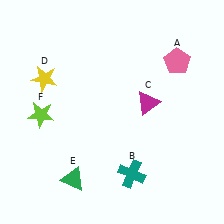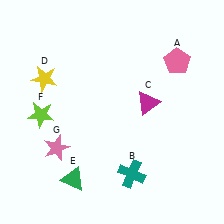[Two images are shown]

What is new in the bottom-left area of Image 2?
A pink star (G) was added in the bottom-left area of Image 2.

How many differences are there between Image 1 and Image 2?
There is 1 difference between the two images.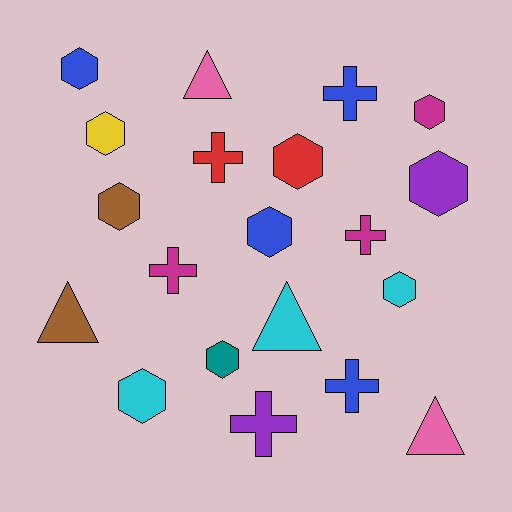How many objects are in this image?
There are 20 objects.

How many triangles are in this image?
There are 4 triangles.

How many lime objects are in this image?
There are no lime objects.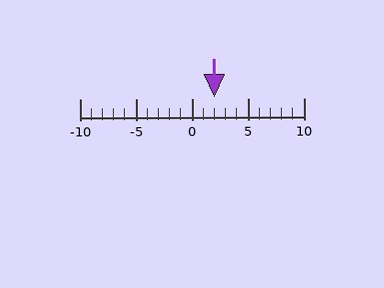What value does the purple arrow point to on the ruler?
The purple arrow points to approximately 2.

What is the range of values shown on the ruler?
The ruler shows values from -10 to 10.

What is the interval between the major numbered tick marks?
The major tick marks are spaced 5 units apart.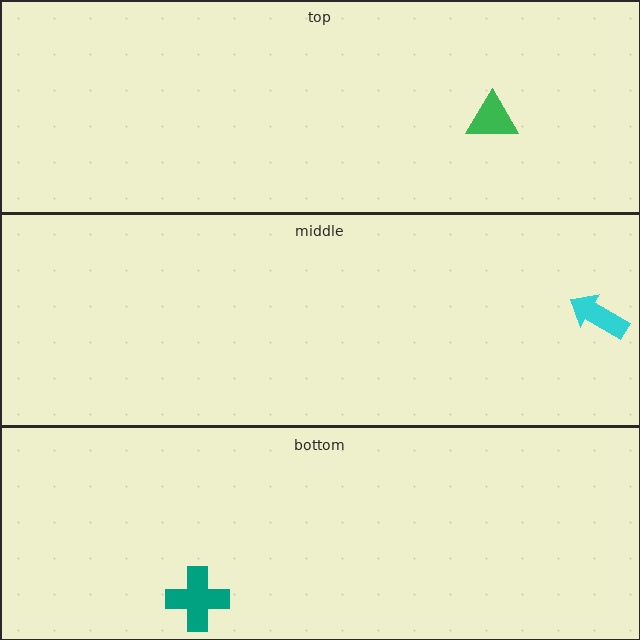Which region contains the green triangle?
The top region.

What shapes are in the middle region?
The cyan arrow.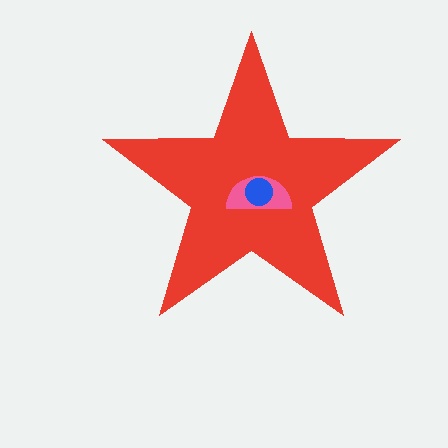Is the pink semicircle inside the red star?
Yes.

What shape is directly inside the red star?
The pink semicircle.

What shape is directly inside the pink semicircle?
The blue circle.